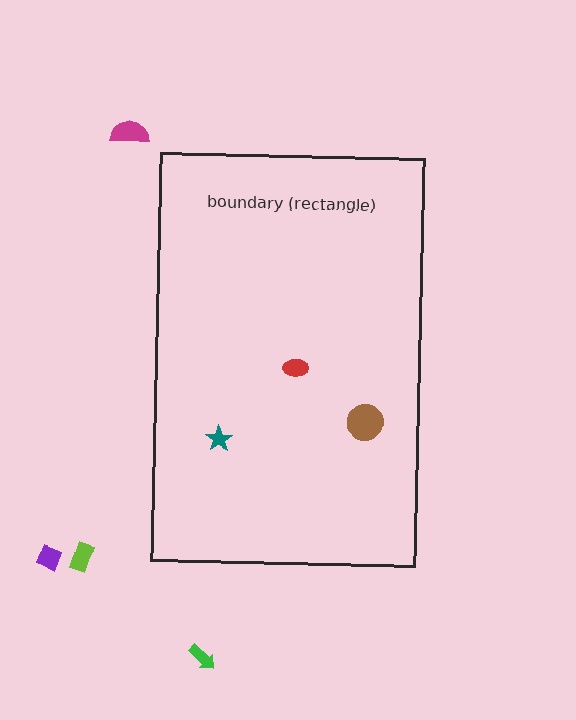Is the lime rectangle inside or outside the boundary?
Outside.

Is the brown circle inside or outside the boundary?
Inside.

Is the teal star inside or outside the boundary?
Inside.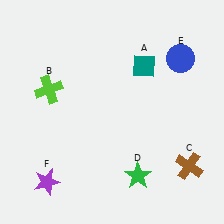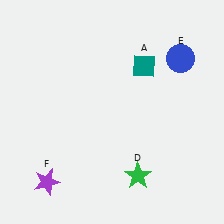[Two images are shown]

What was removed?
The lime cross (B), the brown cross (C) were removed in Image 2.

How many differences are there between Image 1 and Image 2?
There are 2 differences between the two images.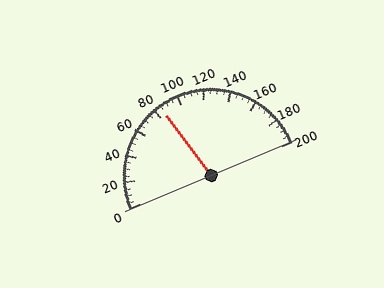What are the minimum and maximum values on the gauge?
The gauge ranges from 0 to 200.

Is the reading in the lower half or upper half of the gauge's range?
The reading is in the lower half of the range (0 to 200).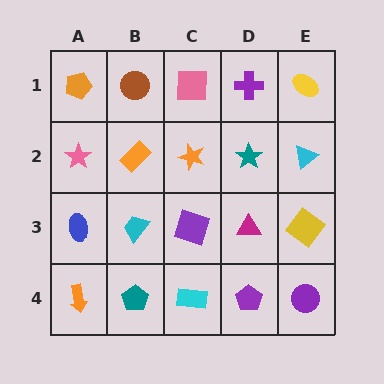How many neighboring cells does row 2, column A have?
3.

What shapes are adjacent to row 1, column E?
A cyan triangle (row 2, column E), a purple cross (row 1, column D).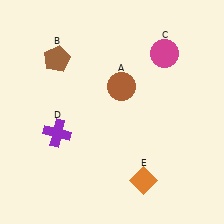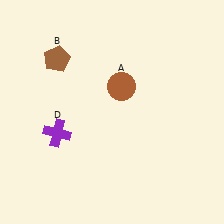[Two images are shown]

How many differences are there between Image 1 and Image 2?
There are 2 differences between the two images.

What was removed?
The magenta circle (C), the orange diamond (E) were removed in Image 2.